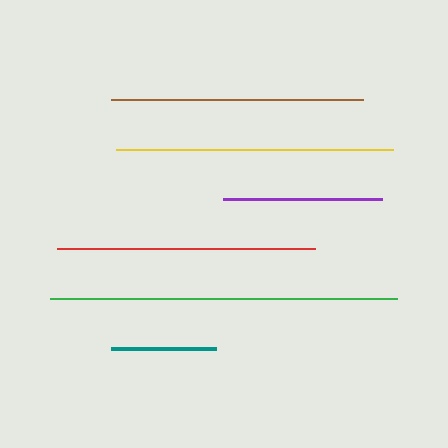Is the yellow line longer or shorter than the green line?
The green line is longer than the yellow line.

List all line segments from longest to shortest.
From longest to shortest: green, yellow, red, brown, purple, teal.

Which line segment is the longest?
The green line is the longest at approximately 348 pixels.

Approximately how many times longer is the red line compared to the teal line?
The red line is approximately 2.4 times the length of the teal line.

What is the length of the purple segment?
The purple segment is approximately 160 pixels long.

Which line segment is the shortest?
The teal line is the shortest at approximately 106 pixels.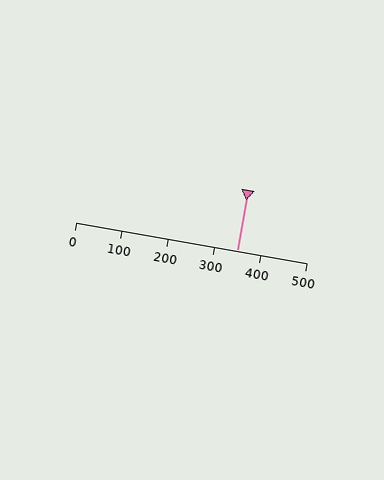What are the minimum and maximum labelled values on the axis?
The axis runs from 0 to 500.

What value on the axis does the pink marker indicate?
The marker indicates approximately 350.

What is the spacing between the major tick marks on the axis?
The major ticks are spaced 100 apart.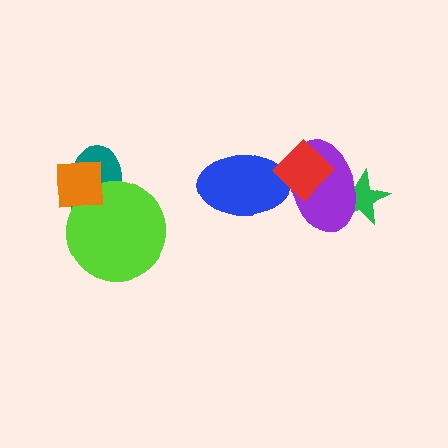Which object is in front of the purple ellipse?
The red diamond is in front of the purple ellipse.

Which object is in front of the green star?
The purple ellipse is in front of the green star.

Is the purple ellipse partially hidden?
Yes, it is partially covered by another shape.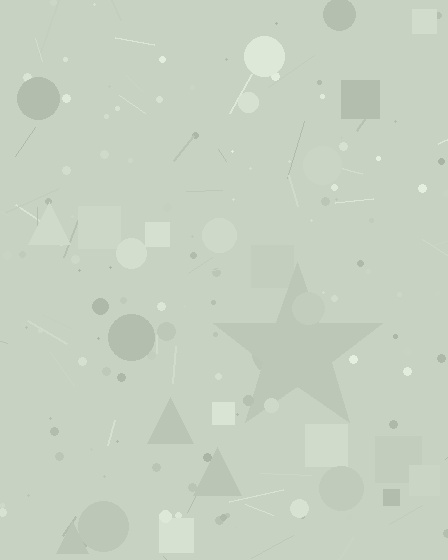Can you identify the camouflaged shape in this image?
The camouflaged shape is a star.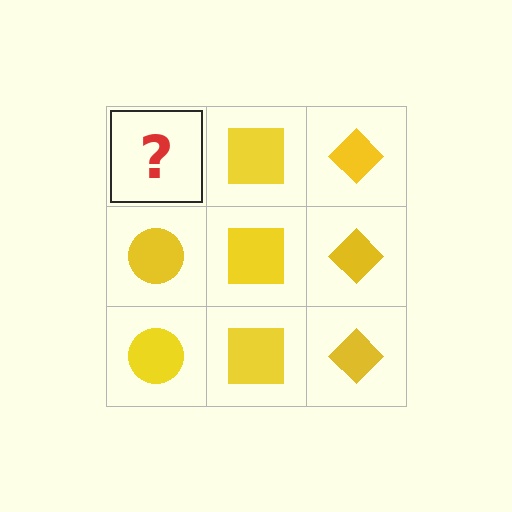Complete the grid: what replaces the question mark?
The question mark should be replaced with a yellow circle.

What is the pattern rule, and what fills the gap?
The rule is that each column has a consistent shape. The gap should be filled with a yellow circle.